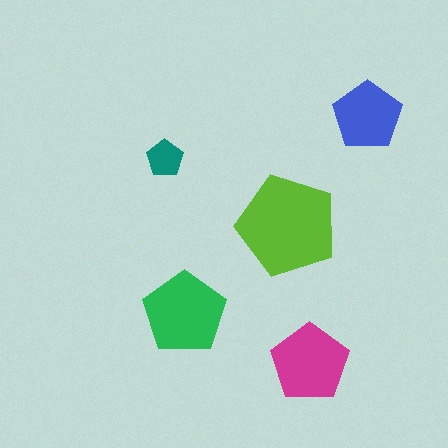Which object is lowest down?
The magenta pentagon is bottommost.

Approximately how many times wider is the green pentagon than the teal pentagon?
About 2 times wider.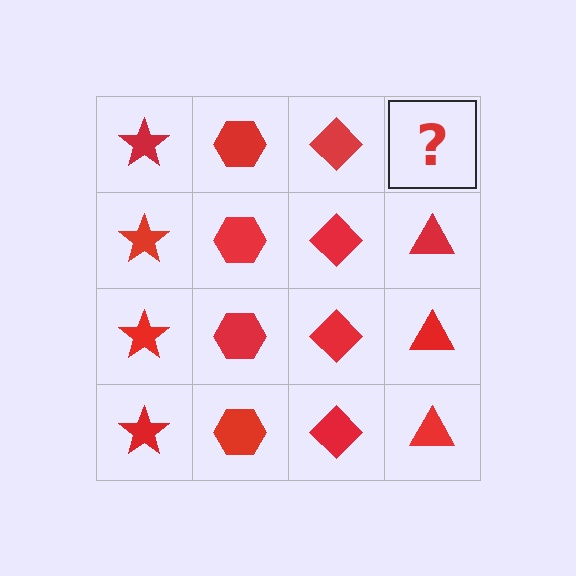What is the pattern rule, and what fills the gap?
The rule is that each column has a consistent shape. The gap should be filled with a red triangle.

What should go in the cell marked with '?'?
The missing cell should contain a red triangle.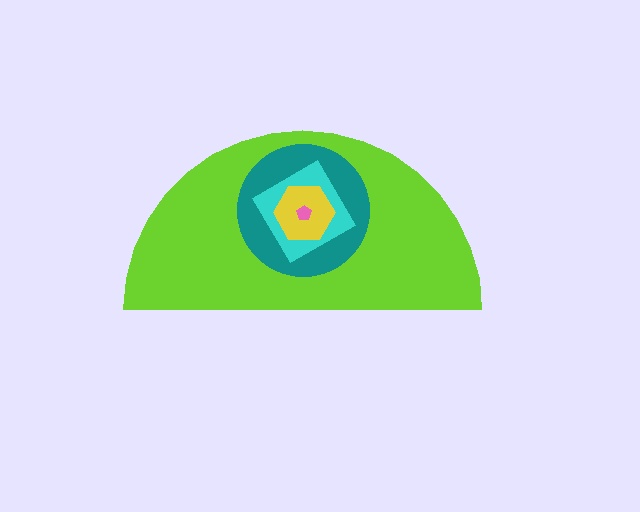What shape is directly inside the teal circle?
The cyan diamond.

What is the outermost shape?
The lime semicircle.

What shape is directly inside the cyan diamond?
The yellow hexagon.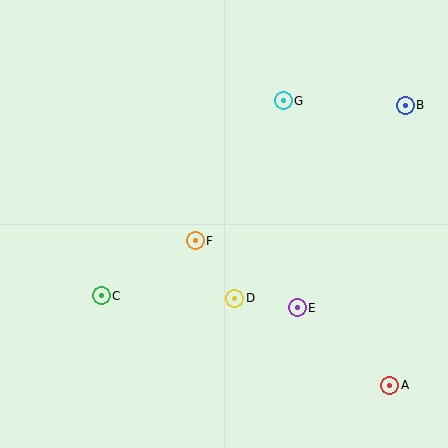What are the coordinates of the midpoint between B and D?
The midpoint between B and D is at (320, 202).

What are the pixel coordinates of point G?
Point G is at (283, 101).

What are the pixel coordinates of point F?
Point F is at (195, 241).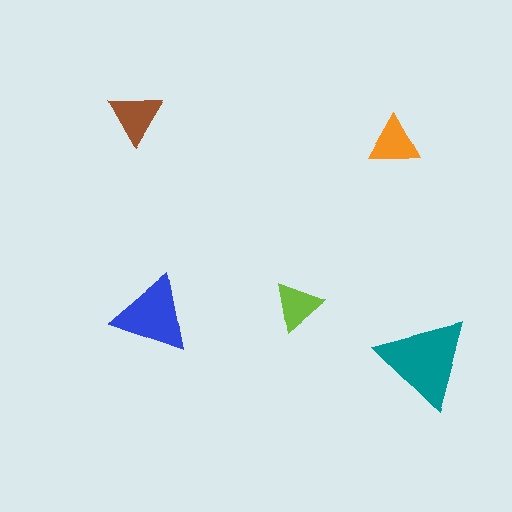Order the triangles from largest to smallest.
the teal one, the blue one, the brown one, the orange one, the lime one.